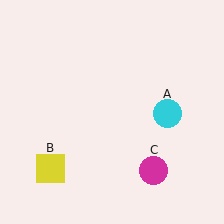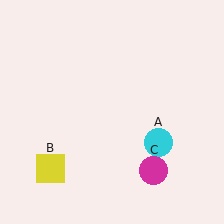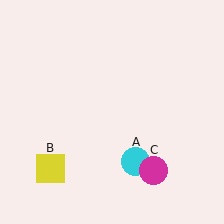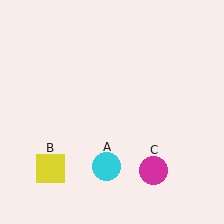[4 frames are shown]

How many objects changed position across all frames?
1 object changed position: cyan circle (object A).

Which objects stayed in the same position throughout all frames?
Yellow square (object B) and magenta circle (object C) remained stationary.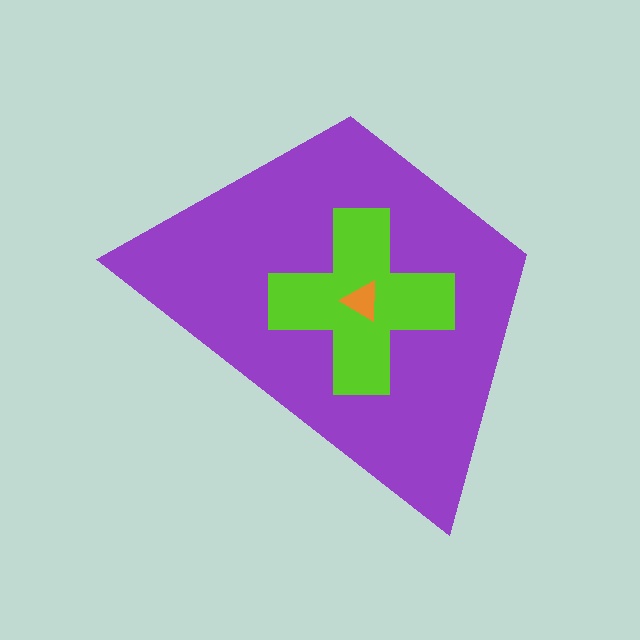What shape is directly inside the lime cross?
The orange triangle.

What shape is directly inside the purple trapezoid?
The lime cross.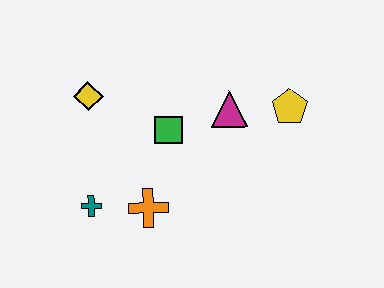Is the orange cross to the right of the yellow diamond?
Yes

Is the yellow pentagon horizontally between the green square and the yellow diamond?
No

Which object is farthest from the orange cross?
The yellow pentagon is farthest from the orange cross.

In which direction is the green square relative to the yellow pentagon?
The green square is to the left of the yellow pentagon.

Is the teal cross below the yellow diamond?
Yes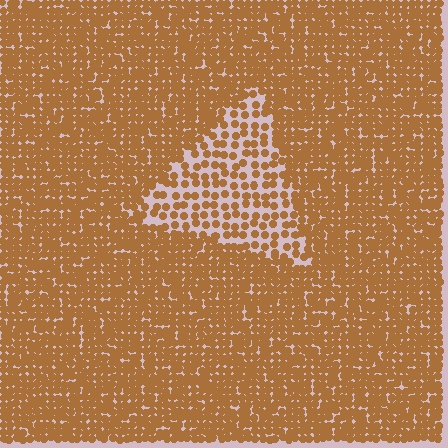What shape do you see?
I see a triangle.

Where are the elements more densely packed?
The elements are more densely packed outside the triangle boundary.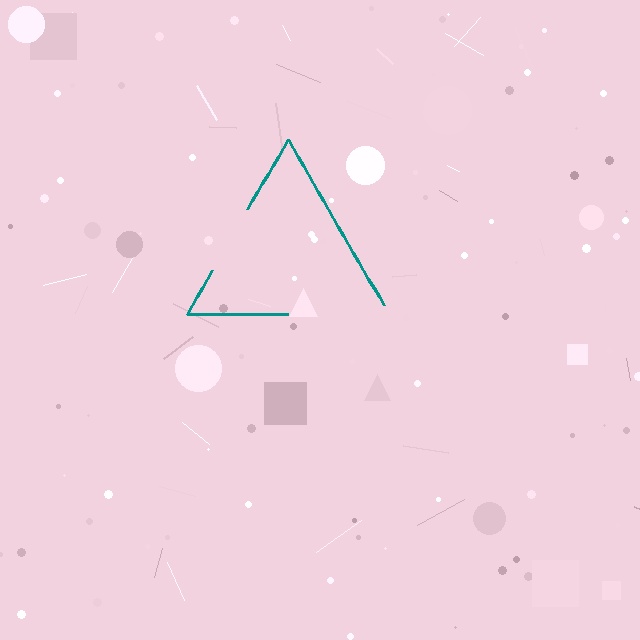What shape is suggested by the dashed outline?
The dashed outline suggests a triangle.